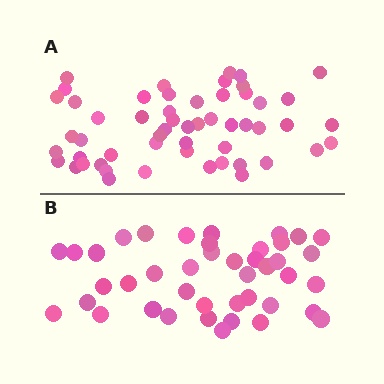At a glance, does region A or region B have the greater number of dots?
Region A (the top region) has more dots.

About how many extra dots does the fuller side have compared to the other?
Region A has roughly 12 or so more dots than region B.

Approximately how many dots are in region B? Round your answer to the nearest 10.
About 40 dots. (The exact count is 42, which rounds to 40.)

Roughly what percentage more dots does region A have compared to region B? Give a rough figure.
About 30% more.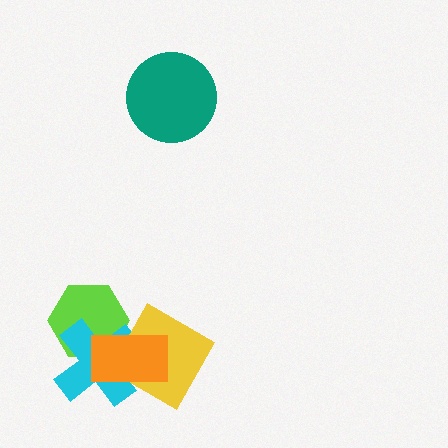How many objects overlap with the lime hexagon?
2 objects overlap with the lime hexagon.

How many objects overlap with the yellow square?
2 objects overlap with the yellow square.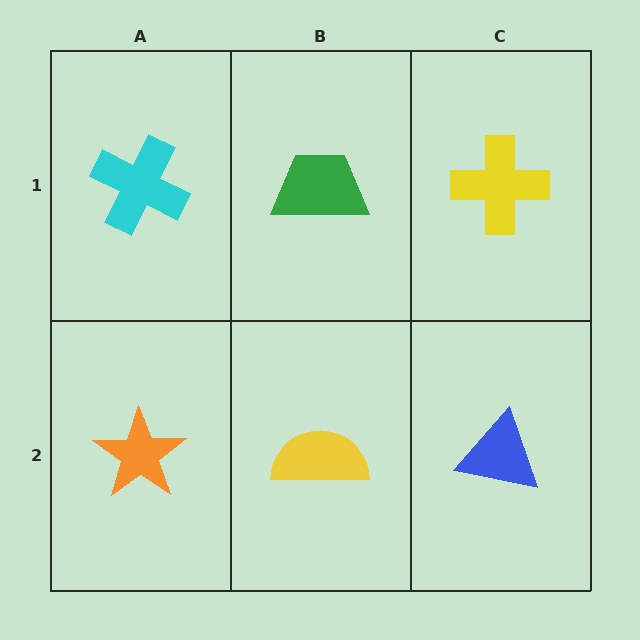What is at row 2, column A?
An orange star.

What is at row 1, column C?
A yellow cross.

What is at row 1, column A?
A cyan cross.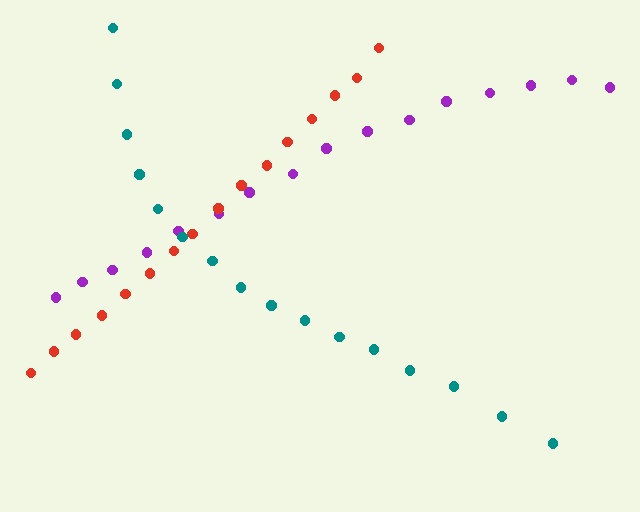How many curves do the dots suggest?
There are 3 distinct paths.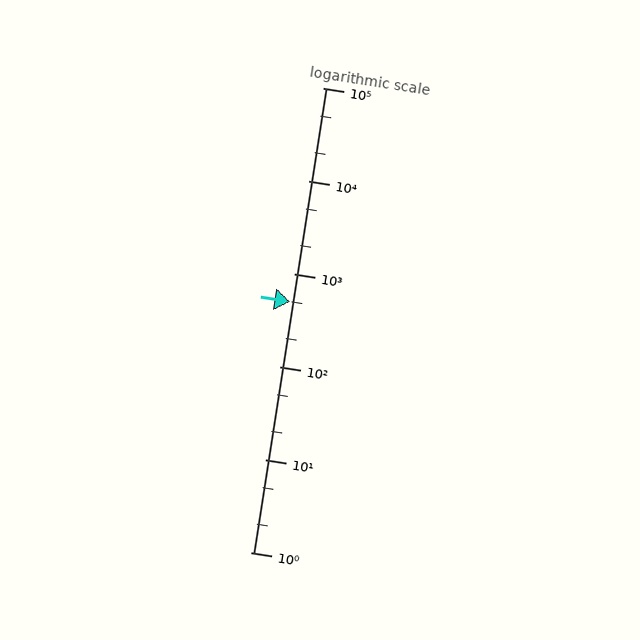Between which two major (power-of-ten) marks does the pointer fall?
The pointer is between 100 and 1000.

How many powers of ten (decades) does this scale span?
The scale spans 5 decades, from 1 to 100000.